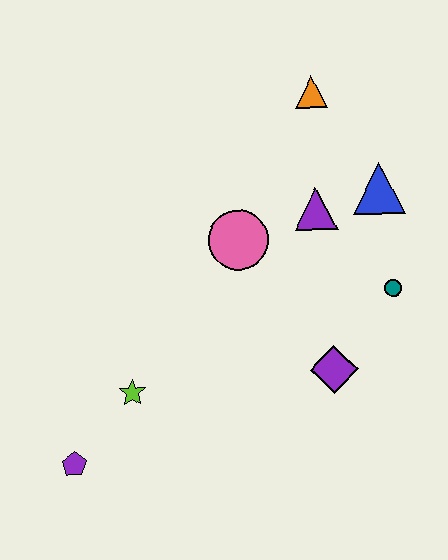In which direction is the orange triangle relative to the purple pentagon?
The orange triangle is above the purple pentagon.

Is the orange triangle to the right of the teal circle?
No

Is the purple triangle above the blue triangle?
No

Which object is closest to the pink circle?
The purple triangle is closest to the pink circle.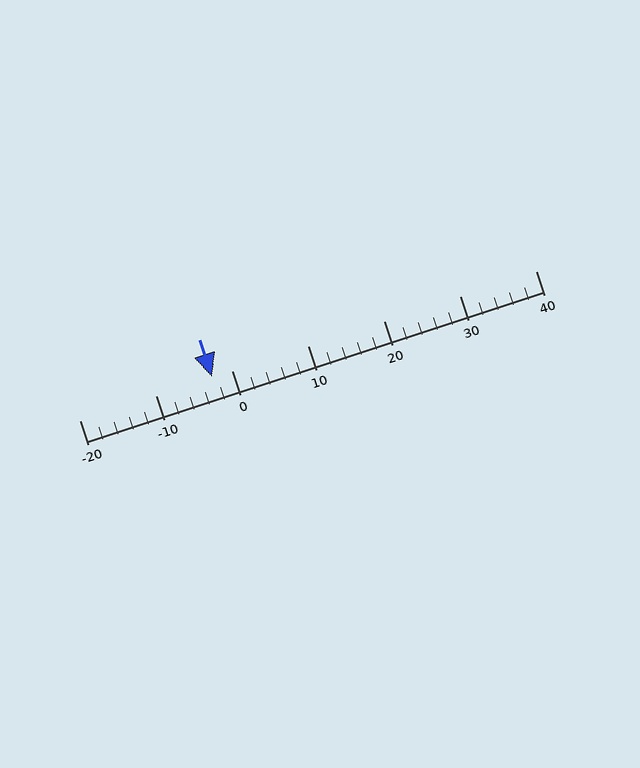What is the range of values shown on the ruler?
The ruler shows values from -20 to 40.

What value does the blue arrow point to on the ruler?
The blue arrow points to approximately -3.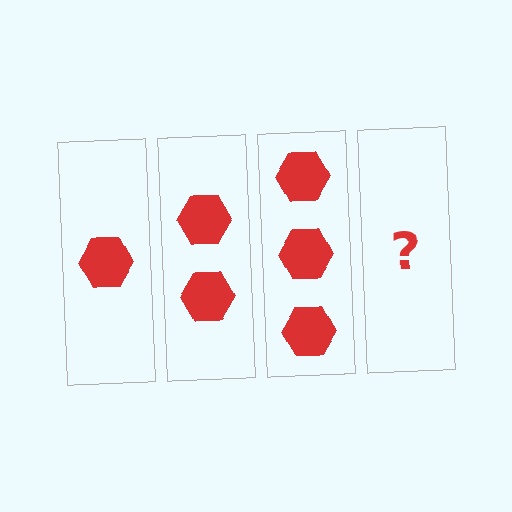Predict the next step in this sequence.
The next step is 4 hexagons.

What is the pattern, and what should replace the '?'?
The pattern is that each step adds one more hexagon. The '?' should be 4 hexagons.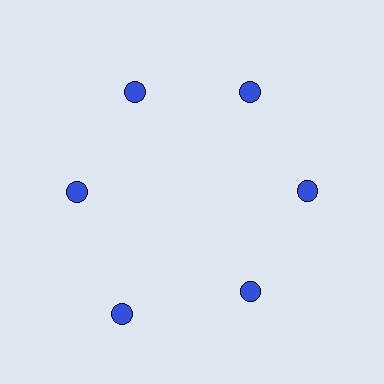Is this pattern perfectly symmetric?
No. The 6 blue circles are arranged in a ring, but one element near the 7 o'clock position is pushed outward from the center, breaking the 6-fold rotational symmetry.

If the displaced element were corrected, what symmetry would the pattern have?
It would have 6-fold rotational symmetry — the pattern would map onto itself every 60 degrees.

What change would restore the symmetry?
The symmetry would be restored by moving it inward, back onto the ring so that all 6 circles sit at equal angles and equal distance from the center.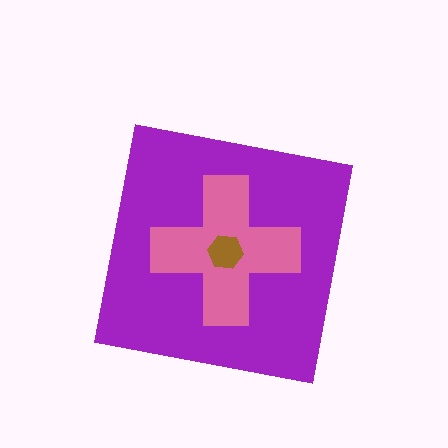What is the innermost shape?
The brown hexagon.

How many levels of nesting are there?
3.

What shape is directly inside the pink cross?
The brown hexagon.